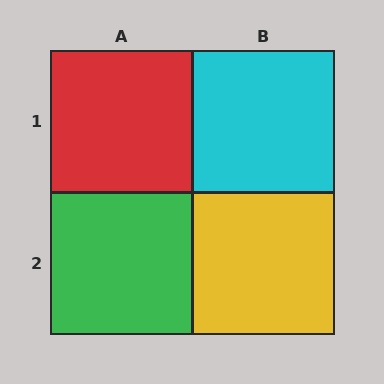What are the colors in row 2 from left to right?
Green, yellow.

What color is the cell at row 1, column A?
Red.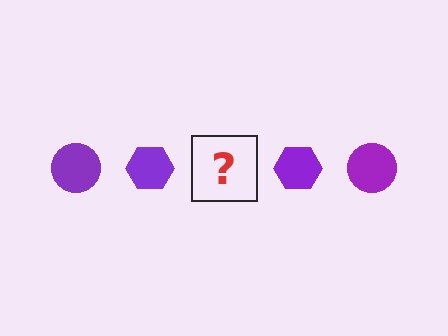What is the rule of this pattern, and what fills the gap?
The rule is that the pattern cycles through circle, hexagon shapes in purple. The gap should be filled with a purple circle.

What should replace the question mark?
The question mark should be replaced with a purple circle.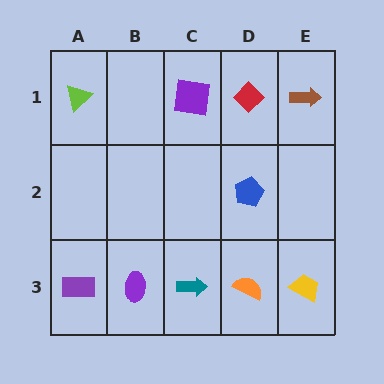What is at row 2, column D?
A blue pentagon.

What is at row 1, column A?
A lime triangle.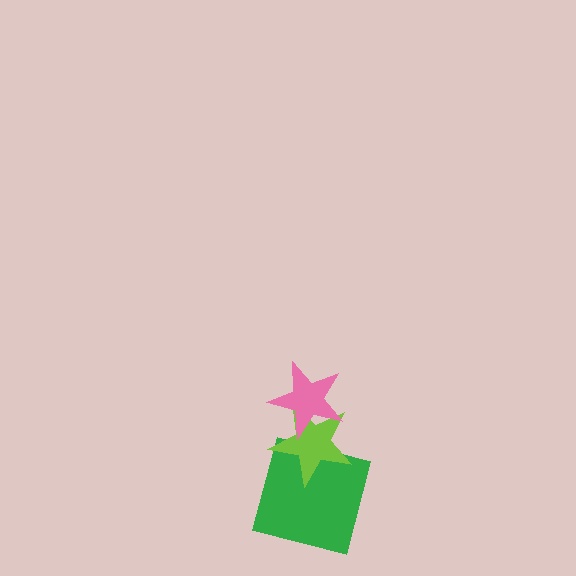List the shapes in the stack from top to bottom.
From top to bottom: the pink star, the lime star, the green square.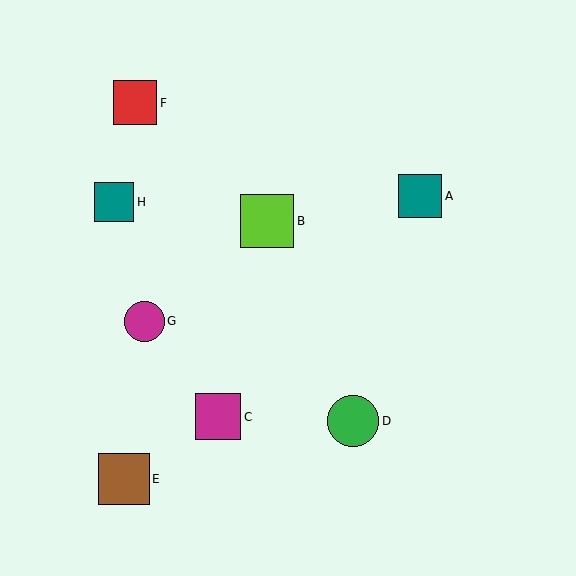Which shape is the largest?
The lime square (labeled B) is the largest.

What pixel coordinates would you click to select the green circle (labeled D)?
Click at (353, 421) to select the green circle D.